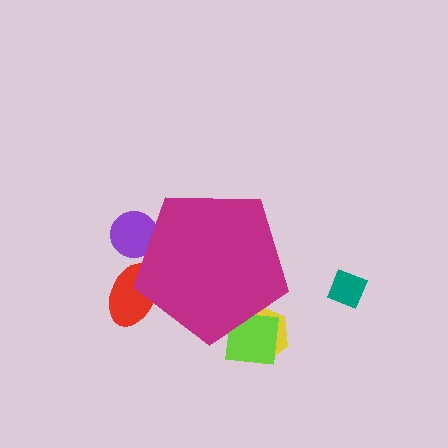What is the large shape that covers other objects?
A magenta pentagon.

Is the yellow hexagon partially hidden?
Yes, the yellow hexagon is partially hidden behind the magenta pentagon.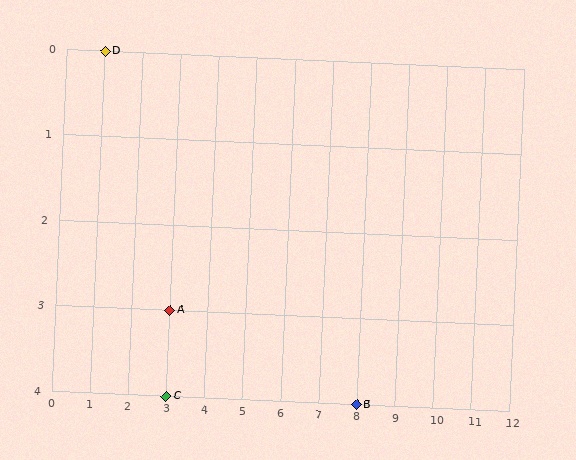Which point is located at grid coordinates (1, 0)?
Point D is at (1, 0).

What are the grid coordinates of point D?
Point D is at grid coordinates (1, 0).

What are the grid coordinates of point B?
Point B is at grid coordinates (8, 4).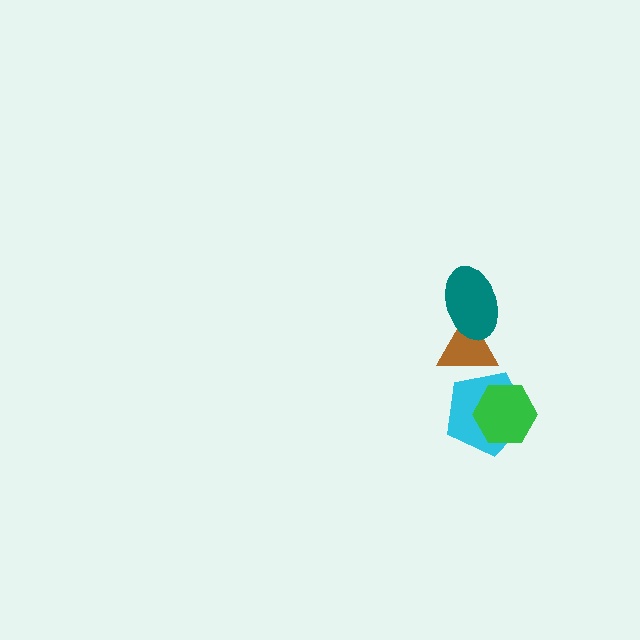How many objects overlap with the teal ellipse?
1 object overlaps with the teal ellipse.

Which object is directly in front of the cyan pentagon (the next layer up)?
The green hexagon is directly in front of the cyan pentagon.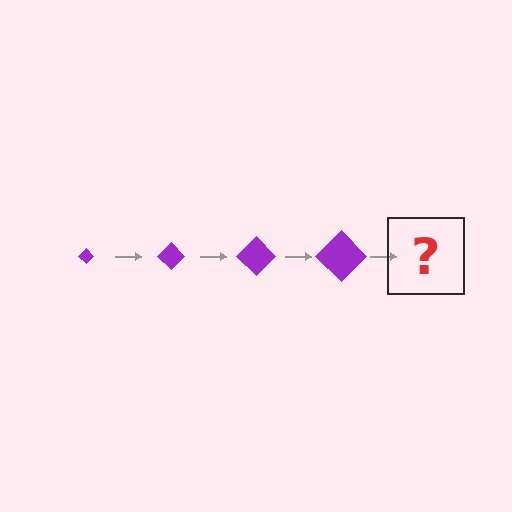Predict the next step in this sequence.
The next step is a purple diamond, larger than the previous one.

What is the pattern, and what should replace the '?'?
The pattern is that the diamond gets progressively larger each step. The '?' should be a purple diamond, larger than the previous one.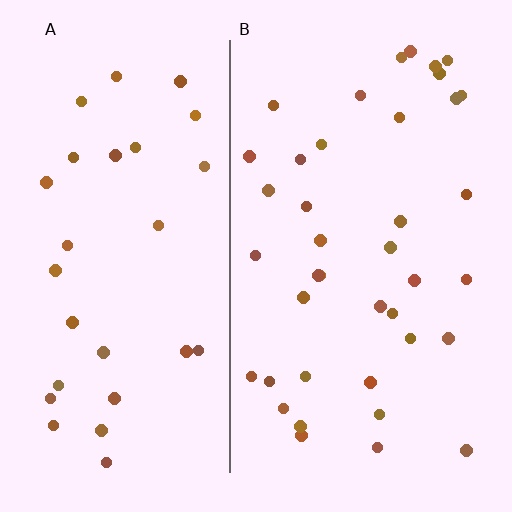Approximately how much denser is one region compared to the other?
Approximately 1.4× — region B over region A.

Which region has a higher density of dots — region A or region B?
B (the right).